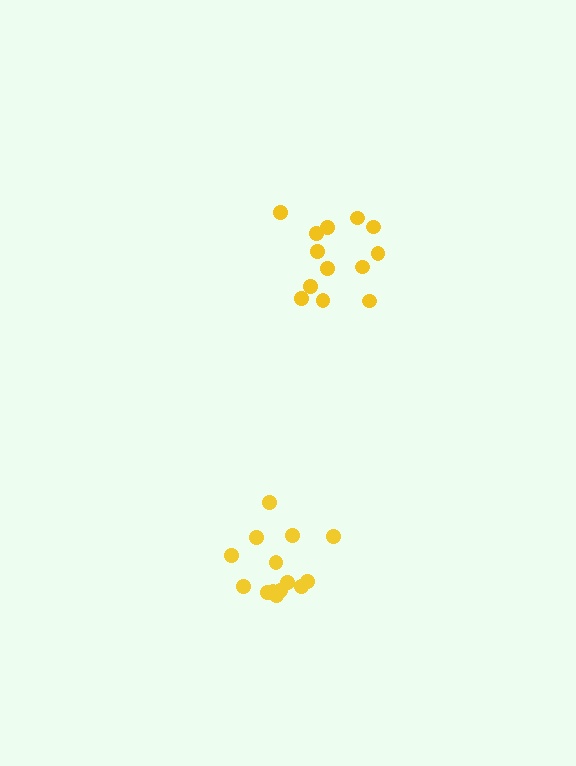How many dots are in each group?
Group 1: 14 dots, Group 2: 13 dots (27 total).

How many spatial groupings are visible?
There are 2 spatial groupings.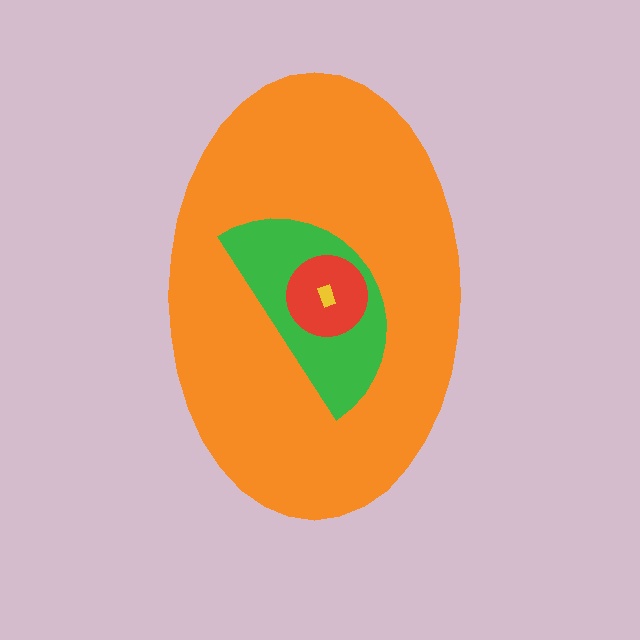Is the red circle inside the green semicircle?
Yes.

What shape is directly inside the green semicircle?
The red circle.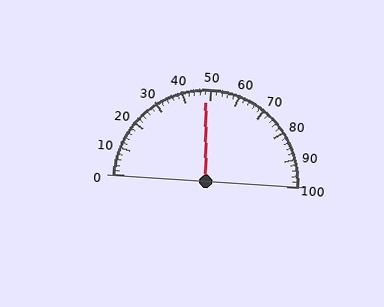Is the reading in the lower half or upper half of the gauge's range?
The reading is in the lower half of the range (0 to 100).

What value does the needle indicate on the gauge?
The needle indicates approximately 48.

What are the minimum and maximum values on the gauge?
The gauge ranges from 0 to 100.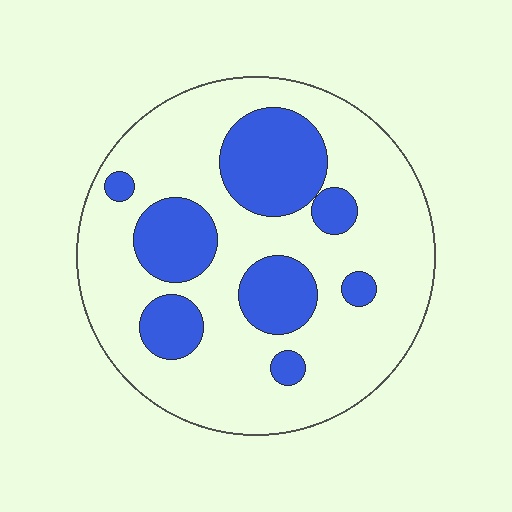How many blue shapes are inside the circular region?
8.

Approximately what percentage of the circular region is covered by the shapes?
Approximately 30%.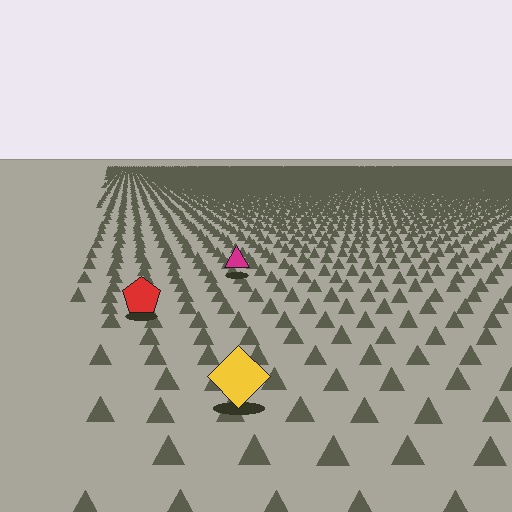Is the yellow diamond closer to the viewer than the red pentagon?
Yes. The yellow diamond is closer — you can tell from the texture gradient: the ground texture is coarser near it.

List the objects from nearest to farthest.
From nearest to farthest: the yellow diamond, the red pentagon, the magenta triangle.